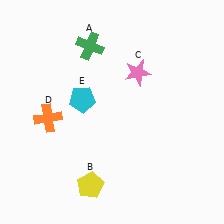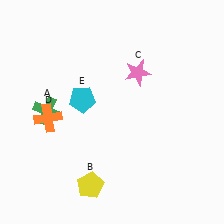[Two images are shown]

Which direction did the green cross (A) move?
The green cross (A) moved down.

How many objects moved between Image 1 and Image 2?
1 object moved between the two images.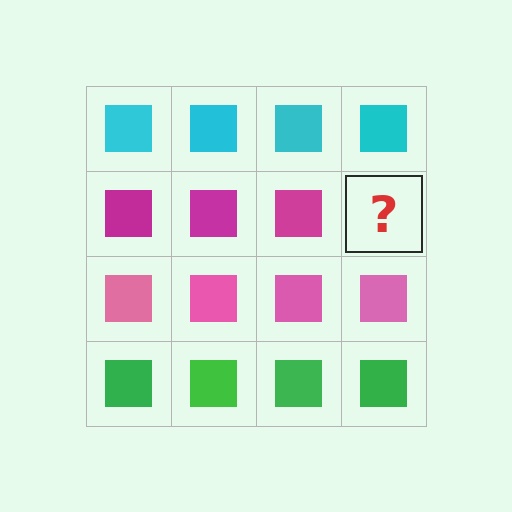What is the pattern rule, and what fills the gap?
The rule is that each row has a consistent color. The gap should be filled with a magenta square.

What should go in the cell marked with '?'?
The missing cell should contain a magenta square.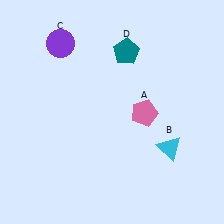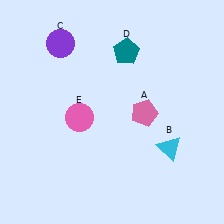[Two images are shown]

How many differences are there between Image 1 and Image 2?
There is 1 difference between the two images.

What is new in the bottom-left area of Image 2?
A pink circle (E) was added in the bottom-left area of Image 2.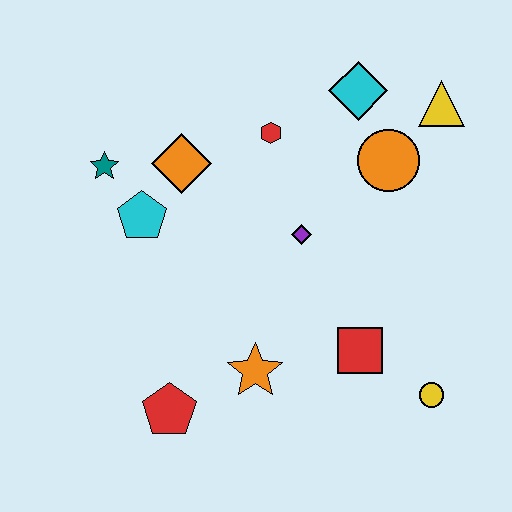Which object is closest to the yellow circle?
The red square is closest to the yellow circle.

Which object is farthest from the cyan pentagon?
The yellow circle is farthest from the cyan pentagon.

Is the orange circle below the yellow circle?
No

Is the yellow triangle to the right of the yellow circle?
Yes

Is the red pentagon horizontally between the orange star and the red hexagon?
No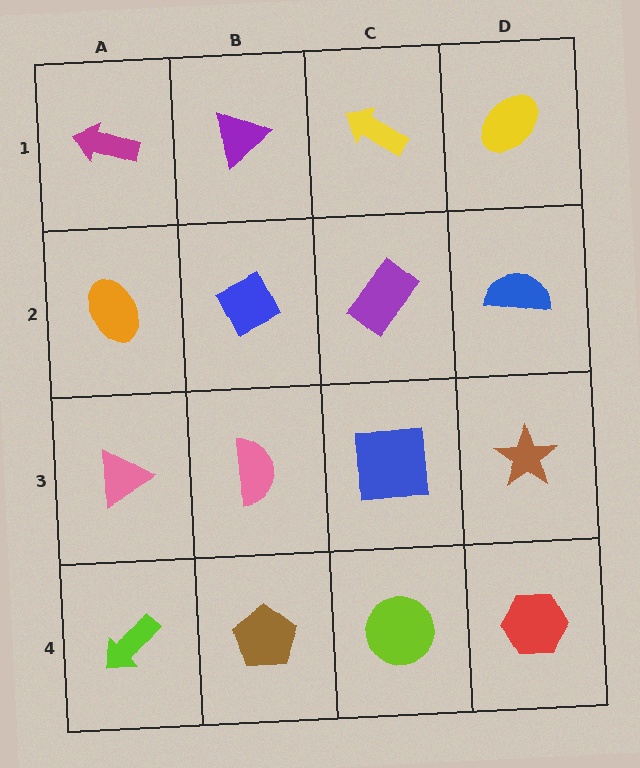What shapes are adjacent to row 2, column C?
A yellow arrow (row 1, column C), a blue square (row 3, column C), a blue diamond (row 2, column B), a blue semicircle (row 2, column D).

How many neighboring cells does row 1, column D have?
2.